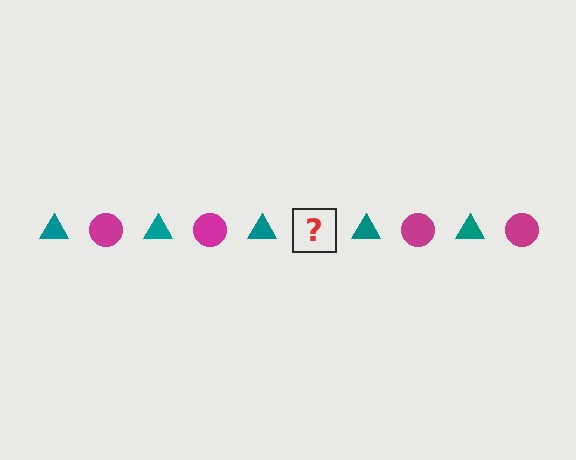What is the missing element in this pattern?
The missing element is a magenta circle.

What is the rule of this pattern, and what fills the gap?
The rule is that the pattern alternates between teal triangle and magenta circle. The gap should be filled with a magenta circle.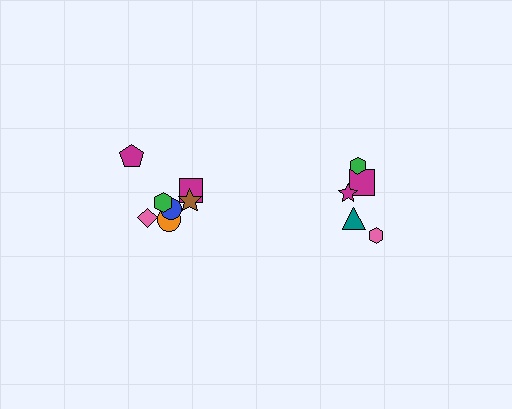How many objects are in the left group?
There are 7 objects.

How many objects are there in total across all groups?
There are 12 objects.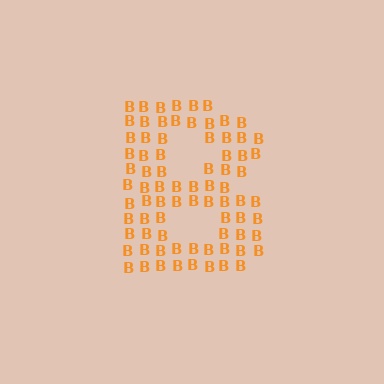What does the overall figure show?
The overall figure shows the letter B.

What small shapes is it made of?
It is made of small letter B's.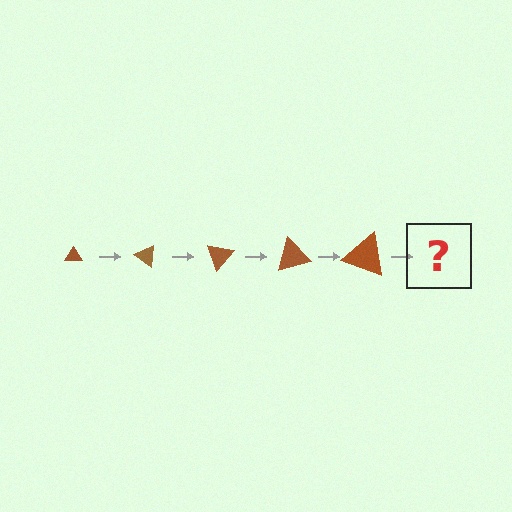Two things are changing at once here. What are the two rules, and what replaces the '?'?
The two rules are that the triangle grows larger each step and it rotates 35 degrees each step. The '?' should be a triangle, larger than the previous one and rotated 175 degrees from the start.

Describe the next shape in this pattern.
It should be a triangle, larger than the previous one and rotated 175 degrees from the start.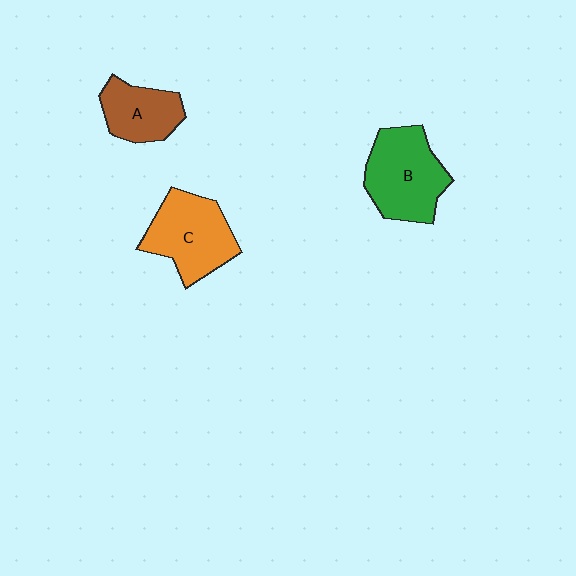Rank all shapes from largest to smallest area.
From largest to smallest: B (green), C (orange), A (brown).